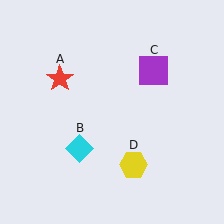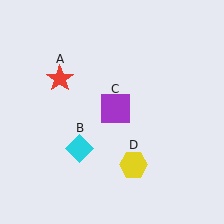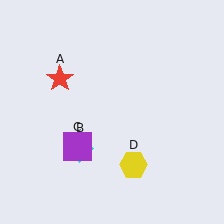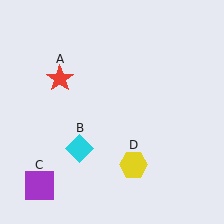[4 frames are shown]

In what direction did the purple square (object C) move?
The purple square (object C) moved down and to the left.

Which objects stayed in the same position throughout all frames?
Red star (object A) and cyan diamond (object B) and yellow hexagon (object D) remained stationary.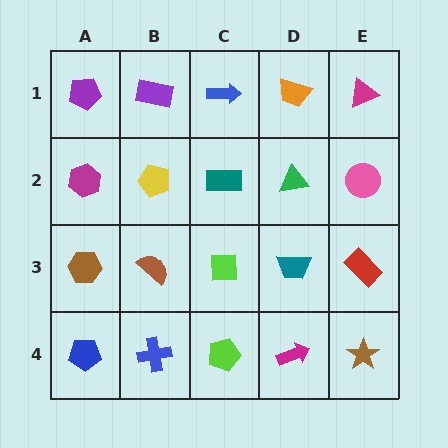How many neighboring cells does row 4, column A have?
2.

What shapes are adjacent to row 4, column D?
A teal trapezoid (row 3, column D), a lime pentagon (row 4, column C), a brown star (row 4, column E).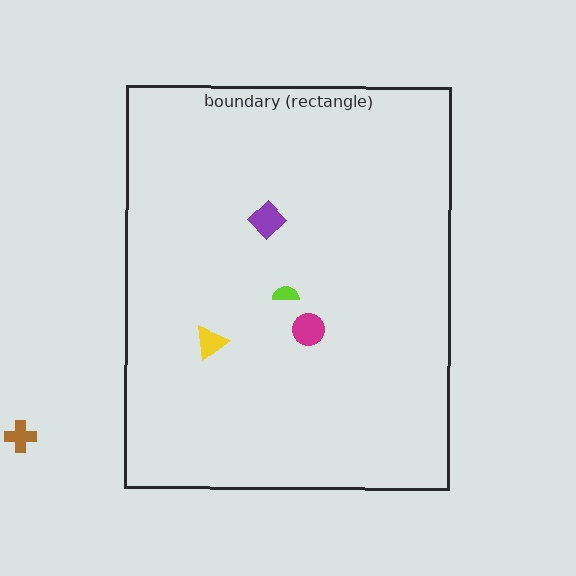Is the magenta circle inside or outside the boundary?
Inside.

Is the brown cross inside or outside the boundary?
Outside.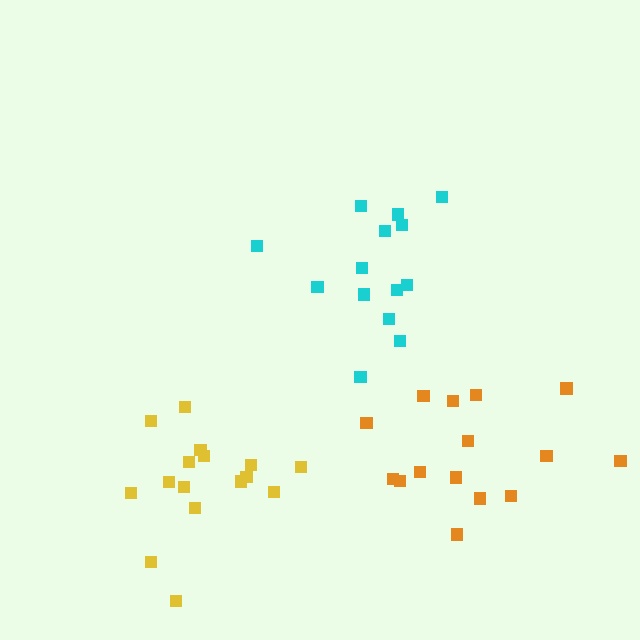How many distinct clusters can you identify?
There are 3 distinct clusters.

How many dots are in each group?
Group 1: 14 dots, Group 2: 16 dots, Group 3: 15 dots (45 total).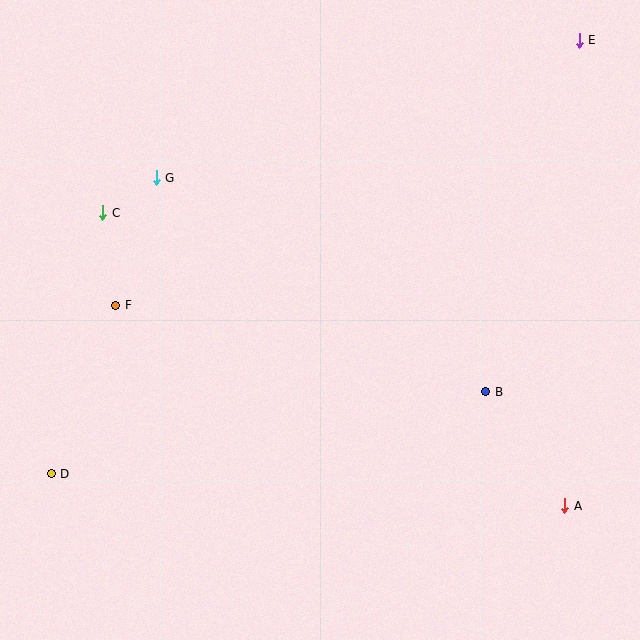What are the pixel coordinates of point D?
Point D is at (51, 474).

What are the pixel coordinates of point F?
Point F is at (116, 305).